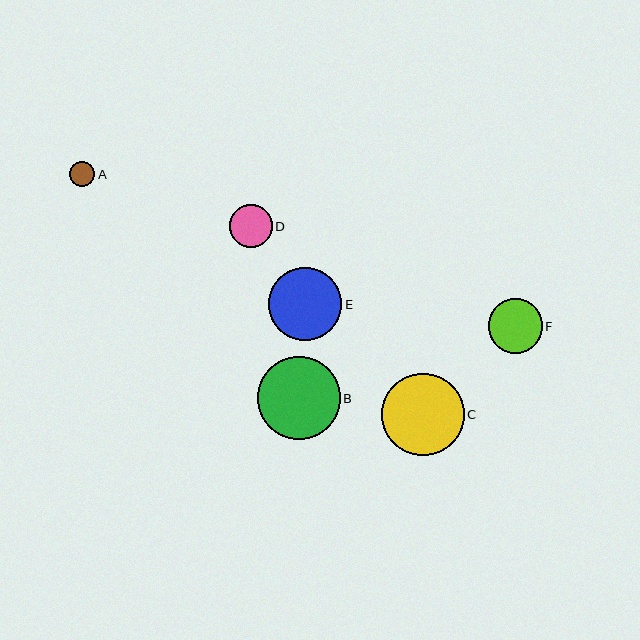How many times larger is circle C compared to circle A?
Circle C is approximately 3.3 times the size of circle A.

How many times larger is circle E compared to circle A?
Circle E is approximately 2.9 times the size of circle A.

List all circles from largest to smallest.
From largest to smallest: C, B, E, F, D, A.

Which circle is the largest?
Circle C is the largest with a size of approximately 83 pixels.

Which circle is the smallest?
Circle A is the smallest with a size of approximately 25 pixels.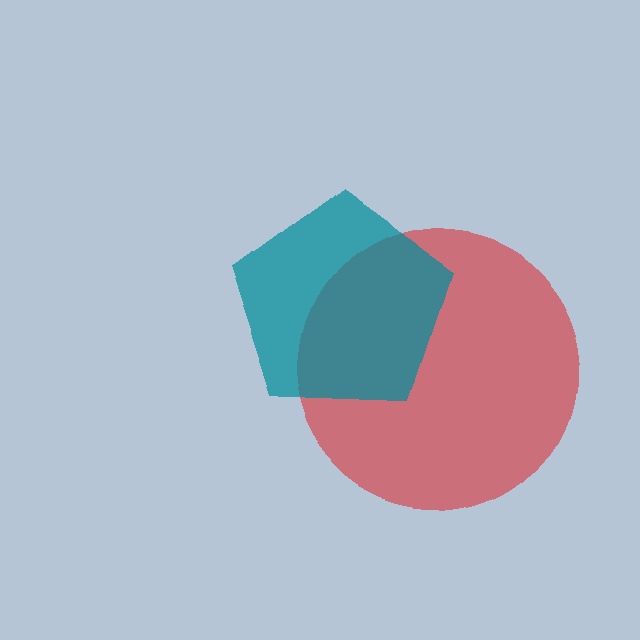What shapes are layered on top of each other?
The layered shapes are: a red circle, a teal pentagon.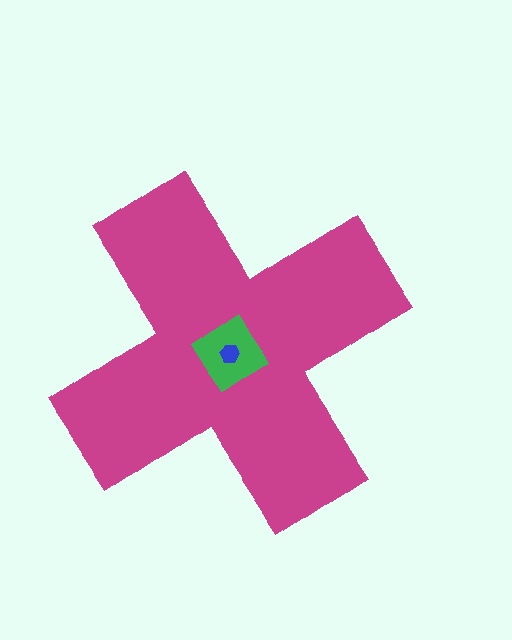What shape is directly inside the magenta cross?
The green diamond.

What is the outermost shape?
The magenta cross.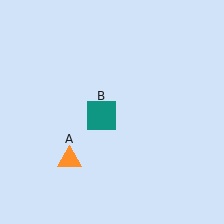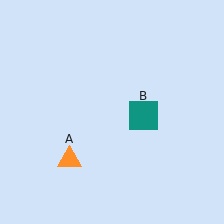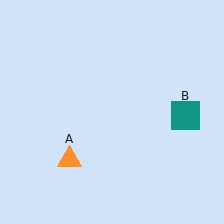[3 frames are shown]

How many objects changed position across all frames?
1 object changed position: teal square (object B).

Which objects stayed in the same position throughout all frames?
Orange triangle (object A) remained stationary.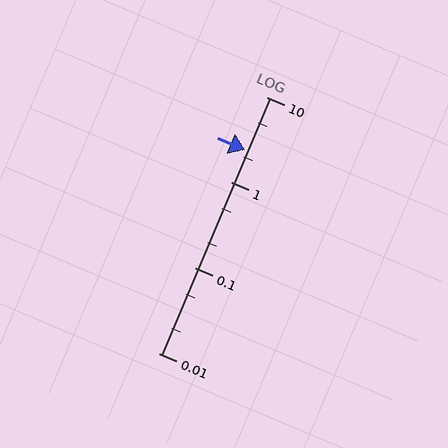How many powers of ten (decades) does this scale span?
The scale spans 3 decades, from 0.01 to 10.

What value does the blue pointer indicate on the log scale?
The pointer indicates approximately 2.4.